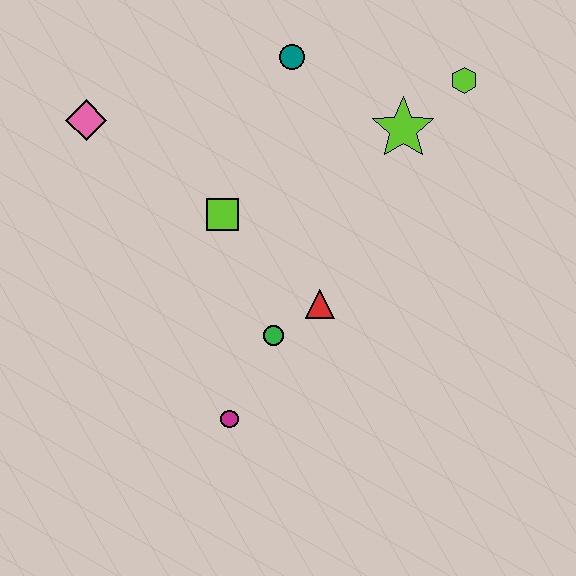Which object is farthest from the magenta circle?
The lime hexagon is farthest from the magenta circle.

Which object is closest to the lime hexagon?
The lime star is closest to the lime hexagon.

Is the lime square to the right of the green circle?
No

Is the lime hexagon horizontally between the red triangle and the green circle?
No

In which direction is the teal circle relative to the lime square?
The teal circle is above the lime square.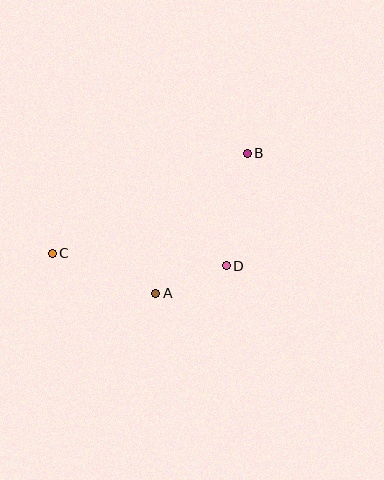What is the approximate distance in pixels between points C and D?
The distance between C and D is approximately 174 pixels.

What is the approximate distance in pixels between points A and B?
The distance between A and B is approximately 167 pixels.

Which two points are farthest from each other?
Points B and C are farthest from each other.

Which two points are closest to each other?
Points A and D are closest to each other.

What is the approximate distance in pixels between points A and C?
The distance between A and C is approximately 111 pixels.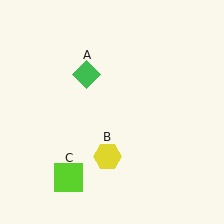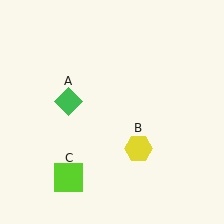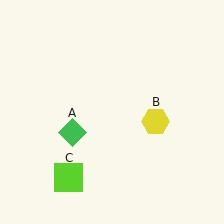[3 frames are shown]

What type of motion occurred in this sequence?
The green diamond (object A), yellow hexagon (object B) rotated counterclockwise around the center of the scene.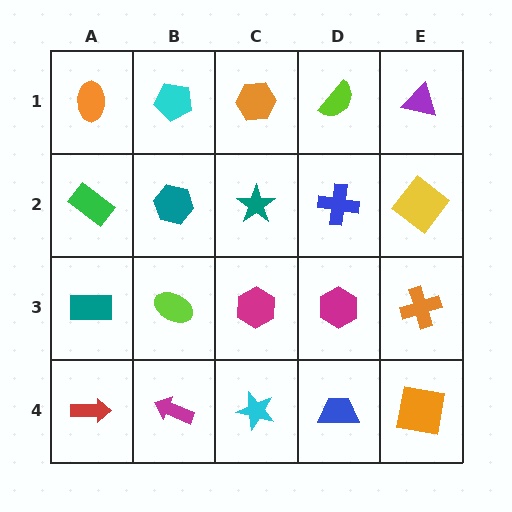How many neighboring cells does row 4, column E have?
2.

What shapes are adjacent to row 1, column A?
A green rectangle (row 2, column A), a cyan pentagon (row 1, column B).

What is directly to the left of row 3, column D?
A magenta hexagon.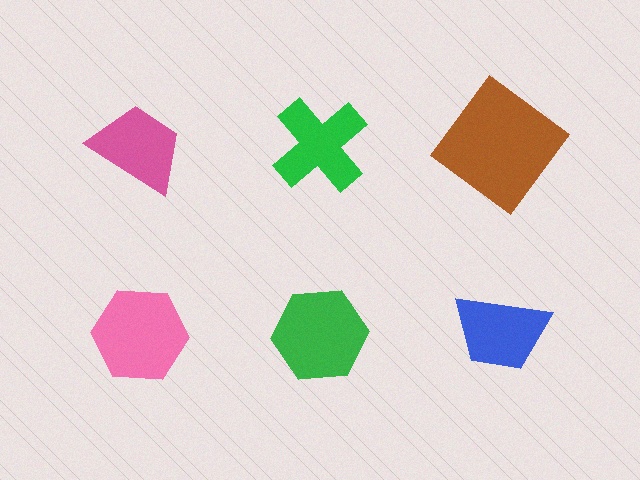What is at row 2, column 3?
A blue trapezoid.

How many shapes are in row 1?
3 shapes.